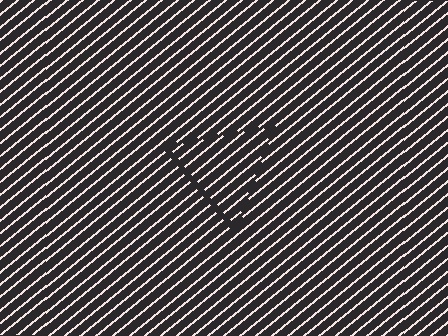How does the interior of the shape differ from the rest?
The interior of the shape contains the same grating, shifted by half a period — the contour is defined by the phase discontinuity where line-ends from the inner and outer gratings abut.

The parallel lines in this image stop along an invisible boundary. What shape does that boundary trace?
An illusory triangle. The interior of the shape contains the same grating, shifted by half a period — the contour is defined by the phase discontinuity where line-ends from the inner and outer gratings abut.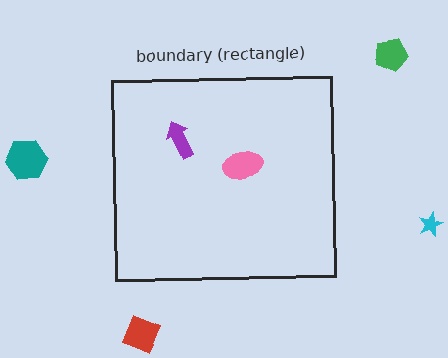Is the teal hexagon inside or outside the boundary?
Outside.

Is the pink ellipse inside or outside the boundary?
Inside.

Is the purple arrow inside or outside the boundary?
Inside.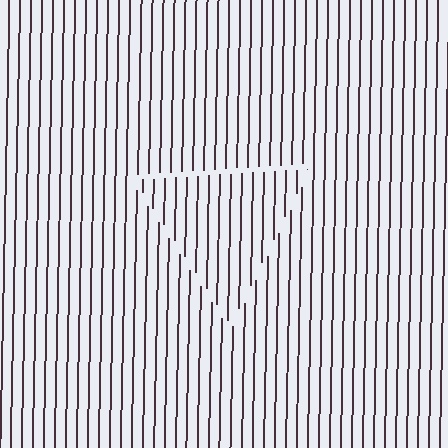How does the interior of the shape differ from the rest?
The interior of the shape contains the same grating, shifted by half a period — the contour is defined by the phase discontinuity where line-ends from the inner and outer gratings abut.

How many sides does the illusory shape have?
3 sides — the line-ends trace a triangle.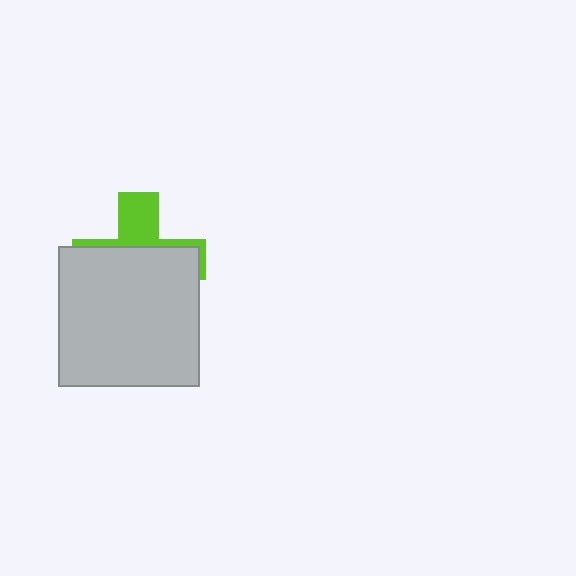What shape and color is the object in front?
The object in front is a light gray square.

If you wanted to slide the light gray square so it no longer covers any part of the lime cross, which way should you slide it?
Slide it down — that is the most direct way to separate the two shapes.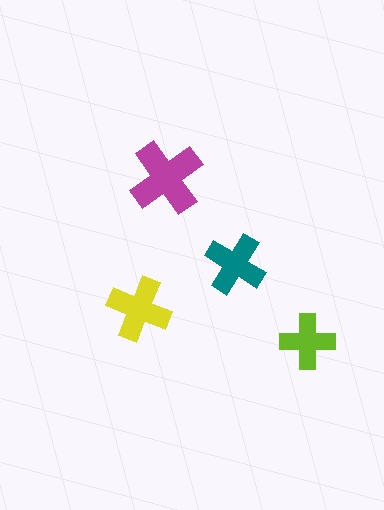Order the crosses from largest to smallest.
the magenta one, the yellow one, the teal one, the lime one.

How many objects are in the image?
There are 4 objects in the image.